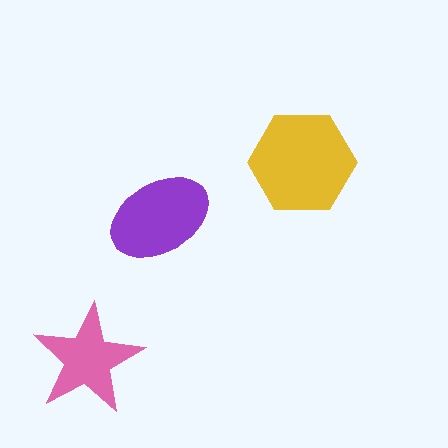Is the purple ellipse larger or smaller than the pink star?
Larger.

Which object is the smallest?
The pink star.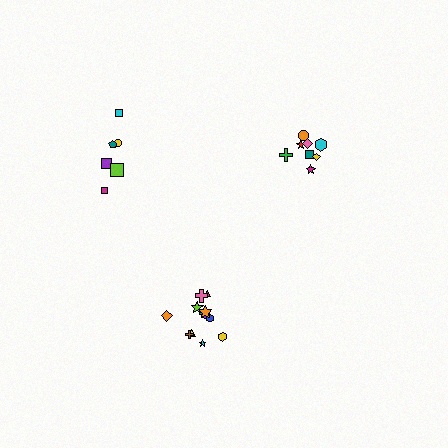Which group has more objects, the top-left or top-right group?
The top-right group.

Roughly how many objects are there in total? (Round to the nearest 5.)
Roughly 25 objects in total.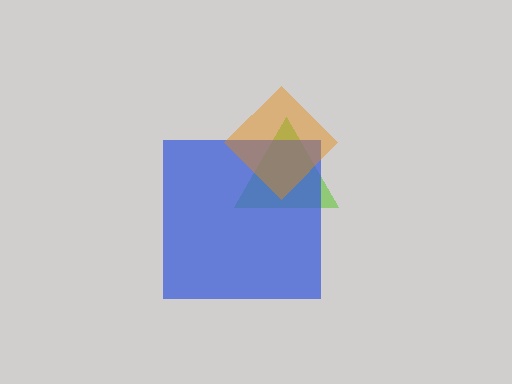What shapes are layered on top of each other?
The layered shapes are: a lime triangle, a blue square, an orange diamond.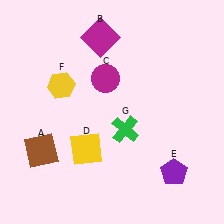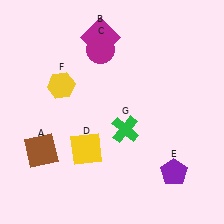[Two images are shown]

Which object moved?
The magenta circle (C) moved up.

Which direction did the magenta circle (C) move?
The magenta circle (C) moved up.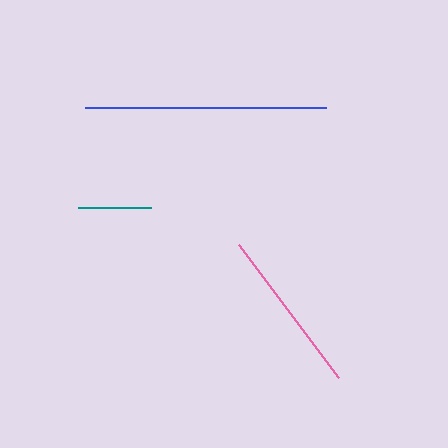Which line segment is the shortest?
The teal line is the shortest at approximately 73 pixels.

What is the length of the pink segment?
The pink segment is approximately 167 pixels long.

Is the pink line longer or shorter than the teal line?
The pink line is longer than the teal line.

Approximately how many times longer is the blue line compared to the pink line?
The blue line is approximately 1.4 times the length of the pink line.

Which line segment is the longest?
The blue line is the longest at approximately 241 pixels.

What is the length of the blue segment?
The blue segment is approximately 241 pixels long.